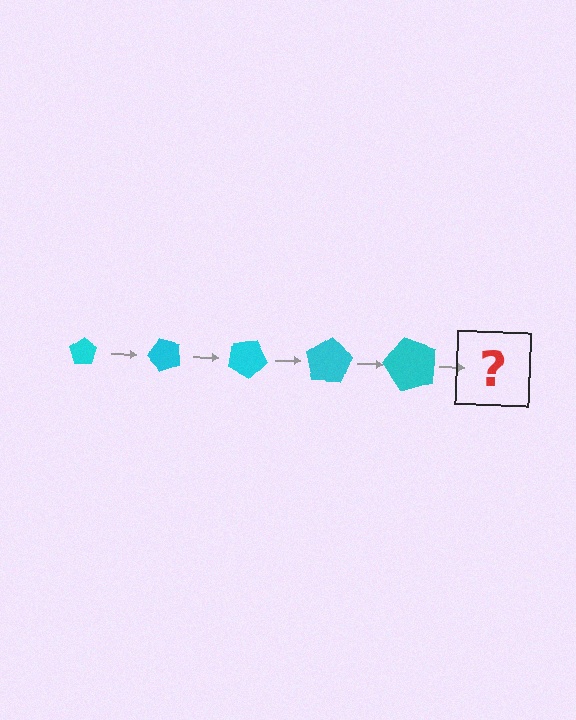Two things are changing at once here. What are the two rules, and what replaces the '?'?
The two rules are that the pentagon grows larger each step and it rotates 50 degrees each step. The '?' should be a pentagon, larger than the previous one and rotated 250 degrees from the start.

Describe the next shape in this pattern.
It should be a pentagon, larger than the previous one and rotated 250 degrees from the start.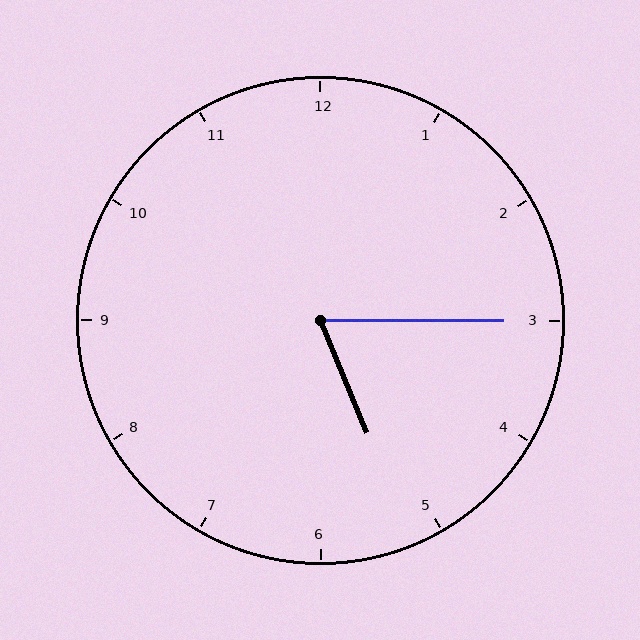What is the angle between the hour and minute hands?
Approximately 68 degrees.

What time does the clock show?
5:15.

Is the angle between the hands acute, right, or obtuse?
It is acute.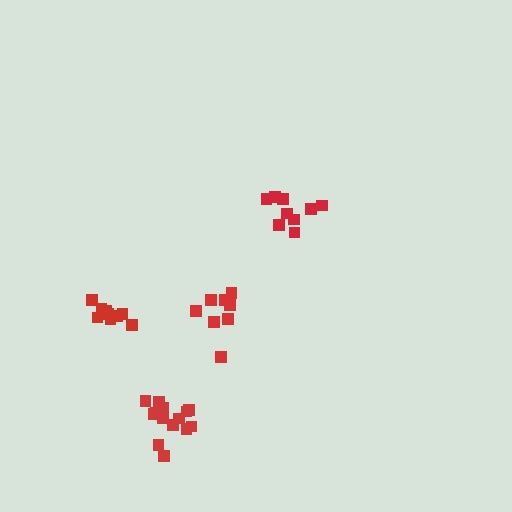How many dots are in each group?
Group 1: 9 dots, Group 2: 8 dots, Group 3: 9 dots, Group 4: 14 dots (40 total).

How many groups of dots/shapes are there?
There are 4 groups.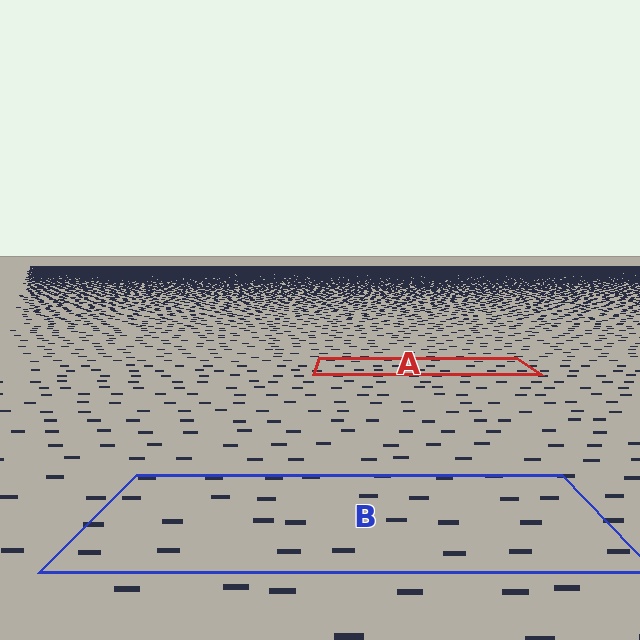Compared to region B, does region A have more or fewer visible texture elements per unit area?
Region A has more texture elements per unit area — they are packed more densely because it is farther away.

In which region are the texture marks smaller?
The texture marks are smaller in region A, because it is farther away.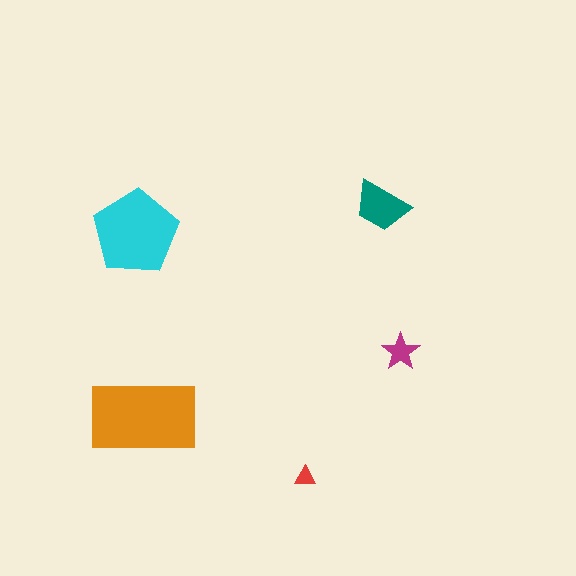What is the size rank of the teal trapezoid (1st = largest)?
3rd.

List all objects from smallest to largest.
The red triangle, the magenta star, the teal trapezoid, the cyan pentagon, the orange rectangle.